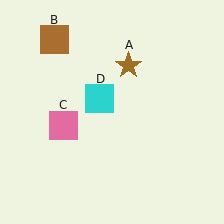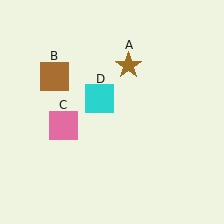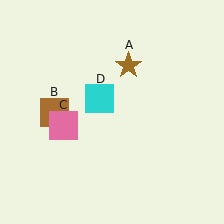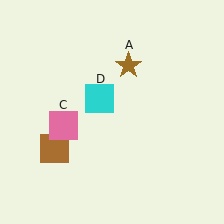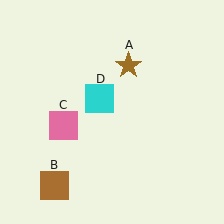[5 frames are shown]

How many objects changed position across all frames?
1 object changed position: brown square (object B).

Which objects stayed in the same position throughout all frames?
Brown star (object A) and pink square (object C) and cyan square (object D) remained stationary.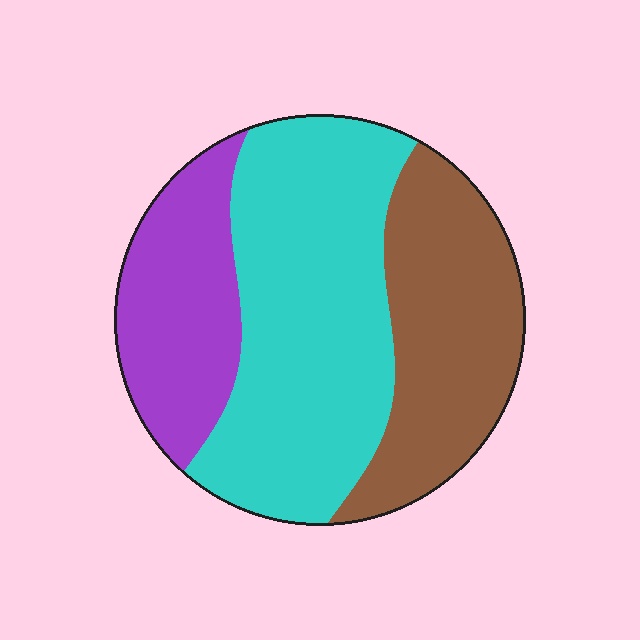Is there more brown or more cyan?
Cyan.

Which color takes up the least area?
Purple, at roughly 25%.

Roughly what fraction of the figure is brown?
Brown takes up between a quarter and a half of the figure.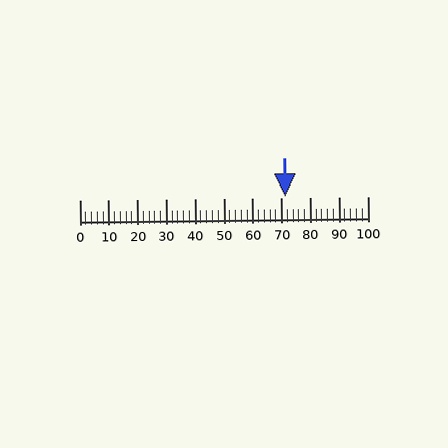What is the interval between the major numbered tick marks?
The major tick marks are spaced 10 units apart.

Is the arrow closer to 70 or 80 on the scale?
The arrow is closer to 70.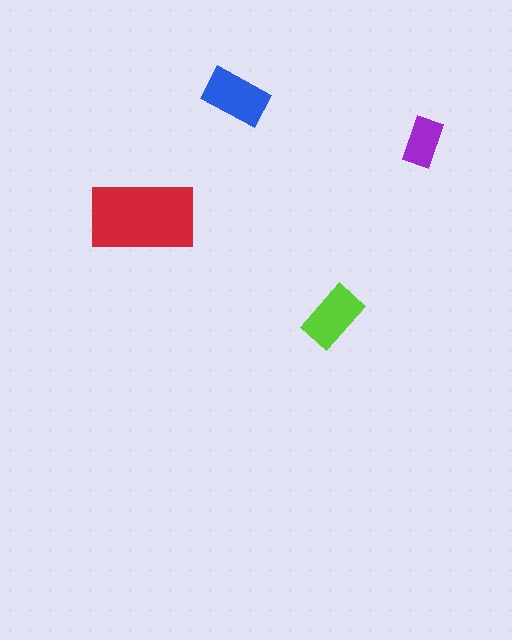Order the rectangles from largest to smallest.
the red one, the blue one, the lime one, the purple one.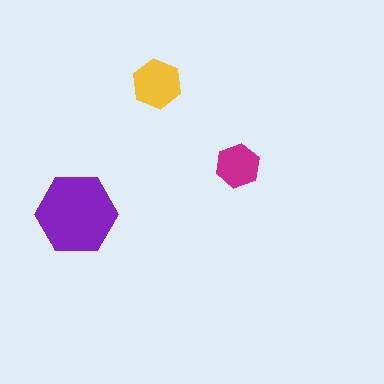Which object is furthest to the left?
The purple hexagon is leftmost.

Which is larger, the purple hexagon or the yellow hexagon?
The purple one.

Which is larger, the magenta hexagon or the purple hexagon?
The purple one.